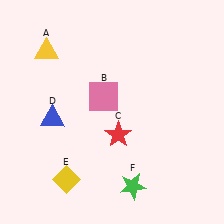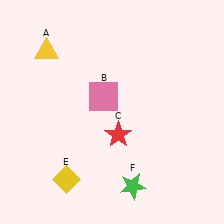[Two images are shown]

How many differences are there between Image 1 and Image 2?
There is 1 difference between the two images.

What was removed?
The blue triangle (D) was removed in Image 2.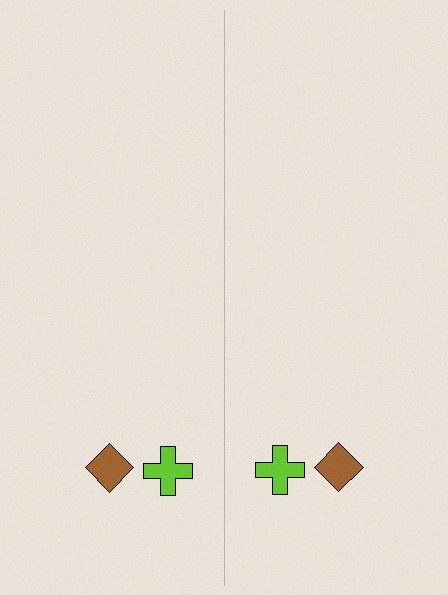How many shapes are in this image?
There are 4 shapes in this image.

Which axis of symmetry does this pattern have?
The pattern has a vertical axis of symmetry running through the center of the image.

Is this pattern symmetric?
Yes, this pattern has bilateral (reflection) symmetry.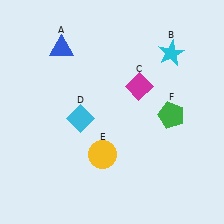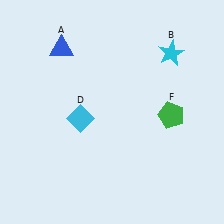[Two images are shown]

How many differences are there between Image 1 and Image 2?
There are 2 differences between the two images.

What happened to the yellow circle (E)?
The yellow circle (E) was removed in Image 2. It was in the bottom-left area of Image 1.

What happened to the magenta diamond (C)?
The magenta diamond (C) was removed in Image 2. It was in the top-right area of Image 1.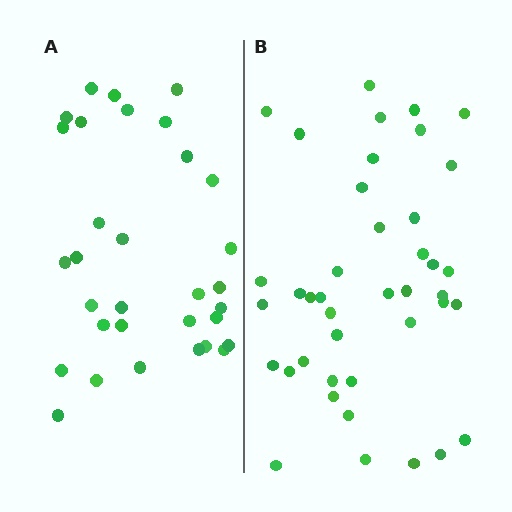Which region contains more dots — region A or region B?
Region B (the right region) has more dots.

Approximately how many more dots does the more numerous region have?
Region B has roughly 8 or so more dots than region A.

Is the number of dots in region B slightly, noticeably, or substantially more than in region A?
Region B has noticeably more, but not dramatically so. The ratio is roughly 1.3 to 1.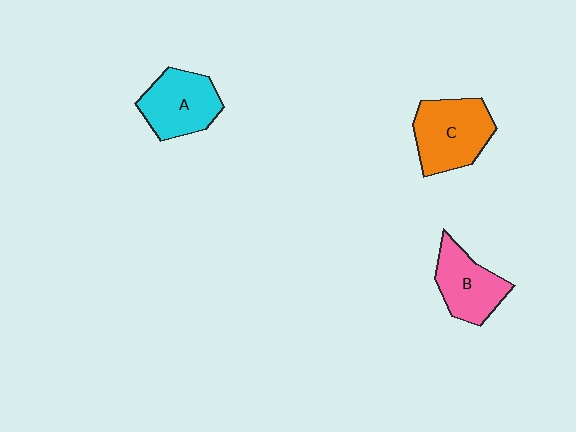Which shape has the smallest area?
Shape B (pink).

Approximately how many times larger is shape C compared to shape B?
Approximately 1.2 times.